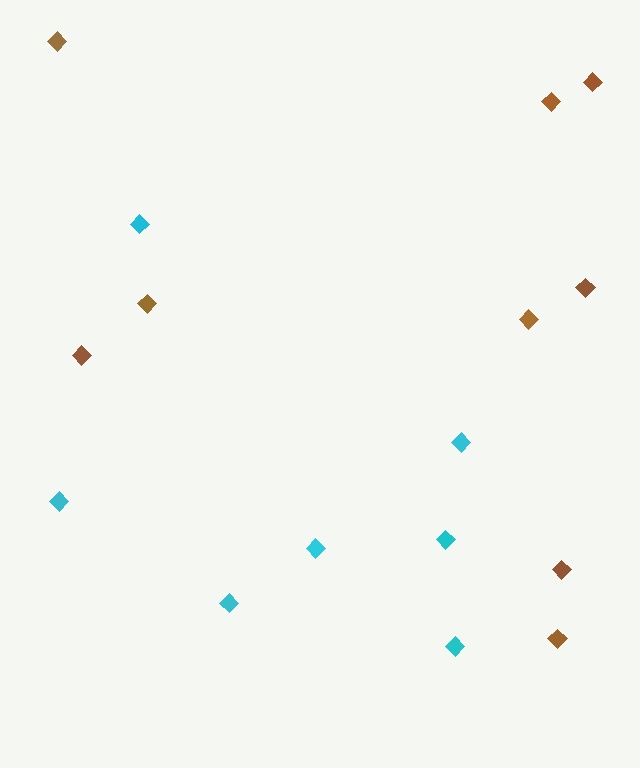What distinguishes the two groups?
There are 2 groups: one group of cyan diamonds (7) and one group of brown diamonds (9).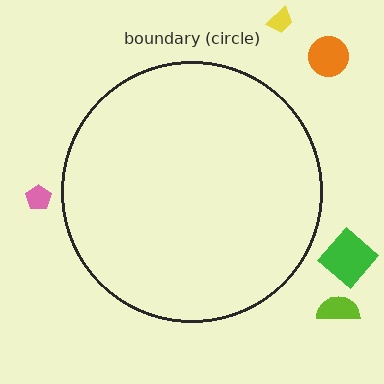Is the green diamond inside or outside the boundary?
Outside.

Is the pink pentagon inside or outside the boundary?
Outside.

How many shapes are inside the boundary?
0 inside, 5 outside.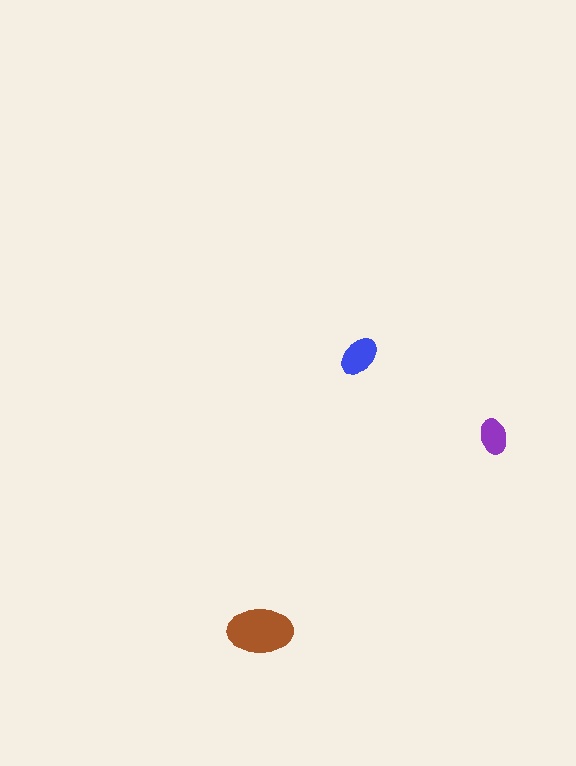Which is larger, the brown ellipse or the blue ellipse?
The brown one.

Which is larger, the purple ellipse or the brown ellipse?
The brown one.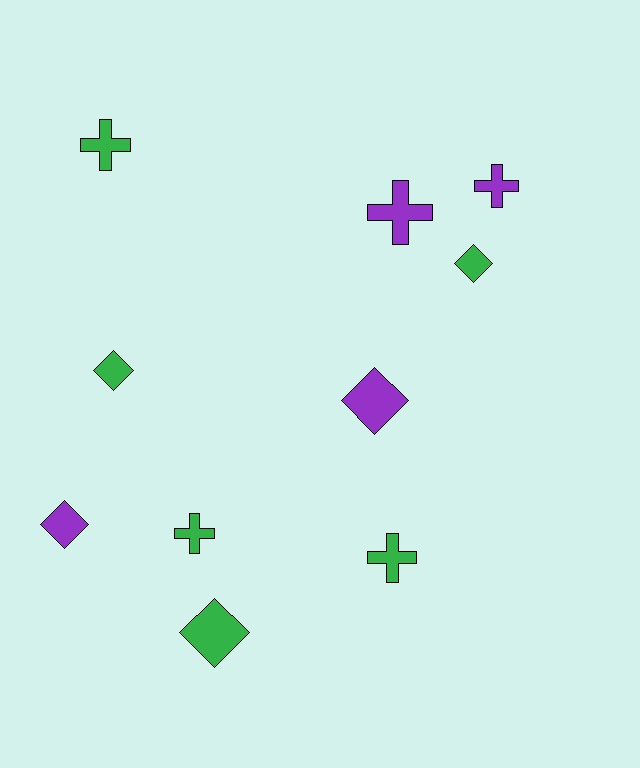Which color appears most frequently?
Green, with 6 objects.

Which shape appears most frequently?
Diamond, with 5 objects.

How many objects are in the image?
There are 10 objects.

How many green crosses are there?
There are 3 green crosses.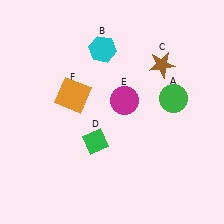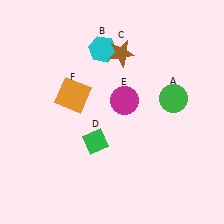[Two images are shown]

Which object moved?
The brown star (C) moved left.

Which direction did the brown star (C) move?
The brown star (C) moved left.